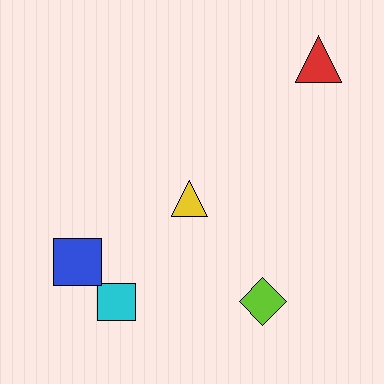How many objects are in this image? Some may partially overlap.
There are 5 objects.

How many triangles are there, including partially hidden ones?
There are 2 triangles.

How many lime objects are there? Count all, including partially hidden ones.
There is 1 lime object.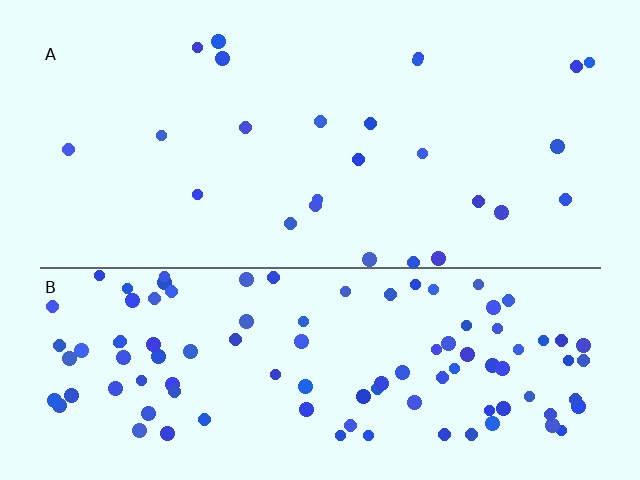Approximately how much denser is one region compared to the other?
Approximately 4.2× — region B over region A.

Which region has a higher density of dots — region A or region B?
B (the bottom).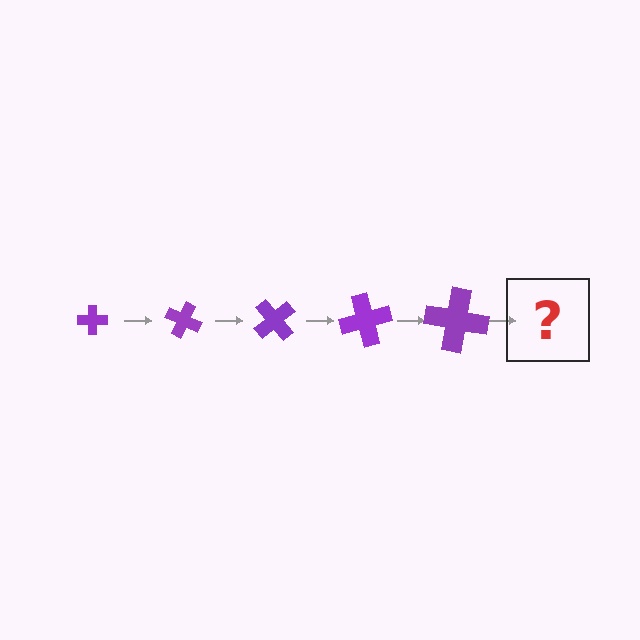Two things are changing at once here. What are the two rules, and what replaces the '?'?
The two rules are that the cross grows larger each step and it rotates 25 degrees each step. The '?' should be a cross, larger than the previous one and rotated 125 degrees from the start.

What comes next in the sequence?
The next element should be a cross, larger than the previous one and rotated 125 degrees from the start.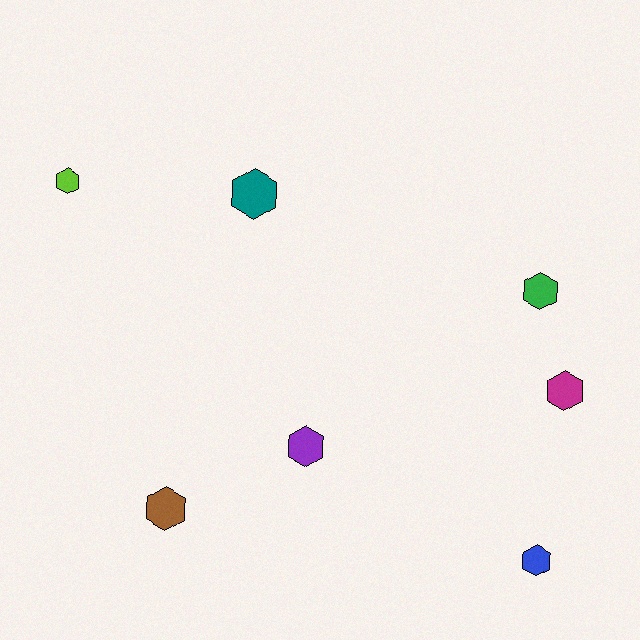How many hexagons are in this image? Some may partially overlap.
There are 7 hexagons.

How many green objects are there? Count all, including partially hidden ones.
There is 1 green object.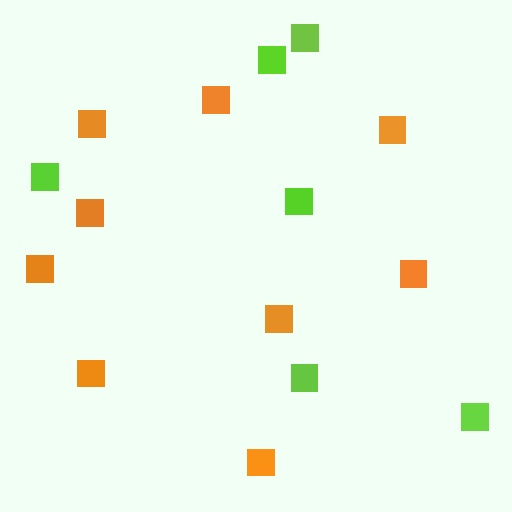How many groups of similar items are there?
There are 2 groups: one group of orange squares (9) and one group of lime squares (6).